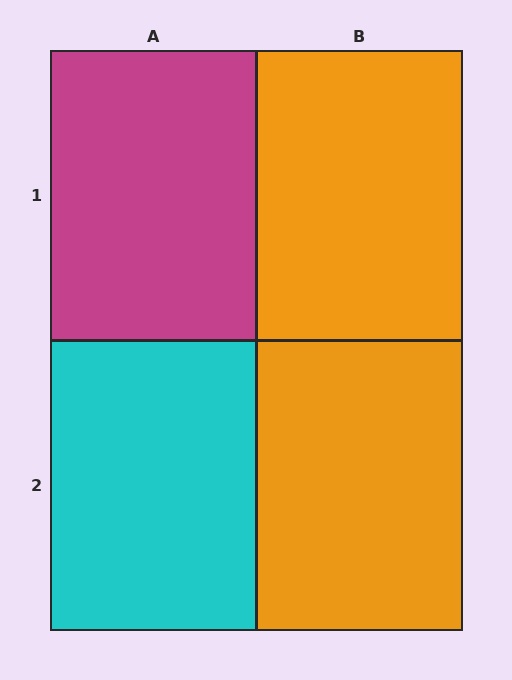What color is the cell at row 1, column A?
Magenta.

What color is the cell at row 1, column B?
Orange.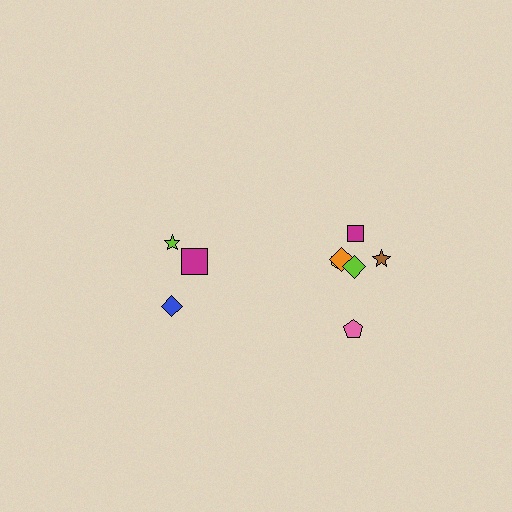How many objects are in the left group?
There are 3 objects.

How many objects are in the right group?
There are 6 objects.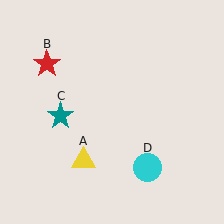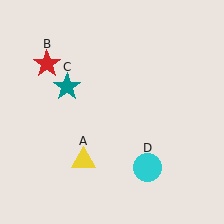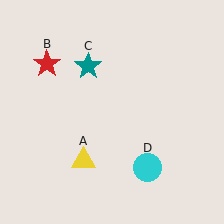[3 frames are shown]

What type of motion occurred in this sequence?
The teal star (object C) rotated clockwise around the center of the scene.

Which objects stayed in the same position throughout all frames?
Yellow triangle (object A) and red star (object B) and cyan circle (object D) remained stationary.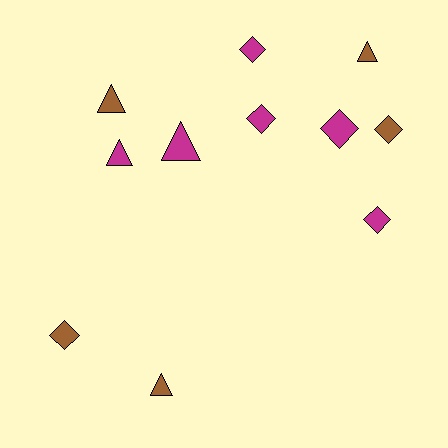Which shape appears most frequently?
Diamond, with 6 objects.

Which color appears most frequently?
Magenta, with 6 objects.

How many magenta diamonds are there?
There are 4 magenta diamonds.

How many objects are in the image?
There are 11 objects.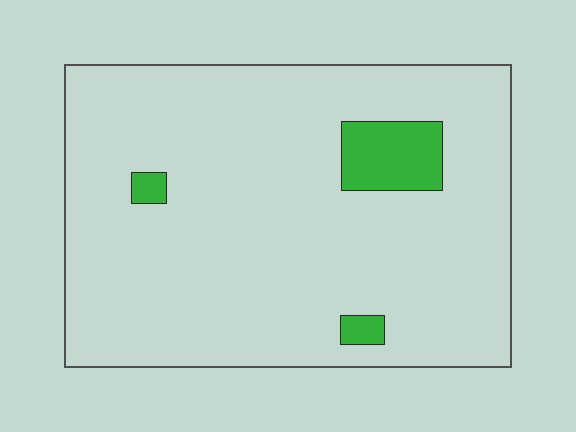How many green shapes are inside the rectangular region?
3.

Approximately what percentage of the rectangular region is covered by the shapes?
Approximately 5%.